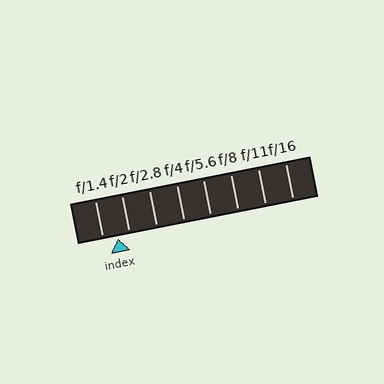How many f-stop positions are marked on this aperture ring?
There are 8 f-stop positions marked.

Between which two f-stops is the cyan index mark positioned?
The index mark is between f/1.4 and f/2.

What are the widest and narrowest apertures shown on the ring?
The widest aperture shown is f/1.4 and the narrowest is f/16.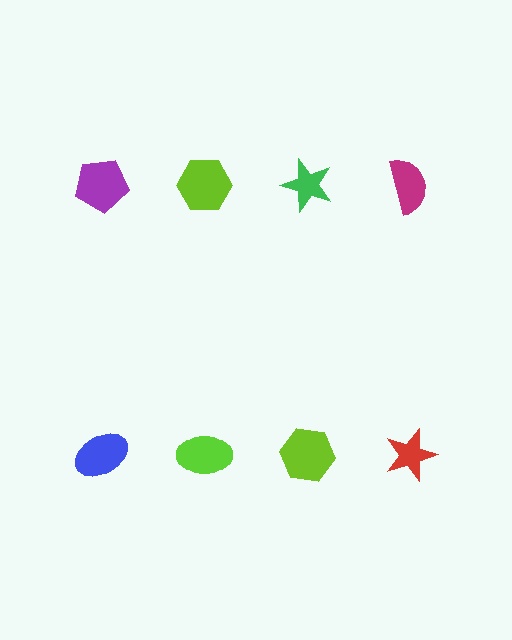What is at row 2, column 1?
A blue ellipse.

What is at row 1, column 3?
A green star.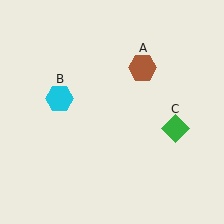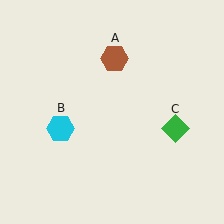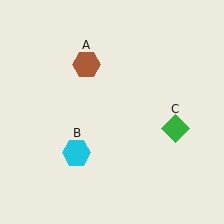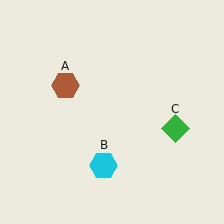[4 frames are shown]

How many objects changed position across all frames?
2 objects changed position: brown hexagon (object A), cyan hexagon (object B).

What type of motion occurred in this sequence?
The brown hexagon (object A), cyan hexagon (object B) rotated counterclockwise around the center of the scene.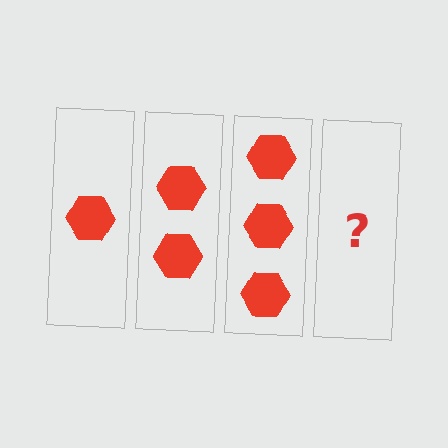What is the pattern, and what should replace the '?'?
The pattern is that each step adds one more hexagon. The '?' should be 4 hexagons.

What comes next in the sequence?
The next element should be 4 hexagons.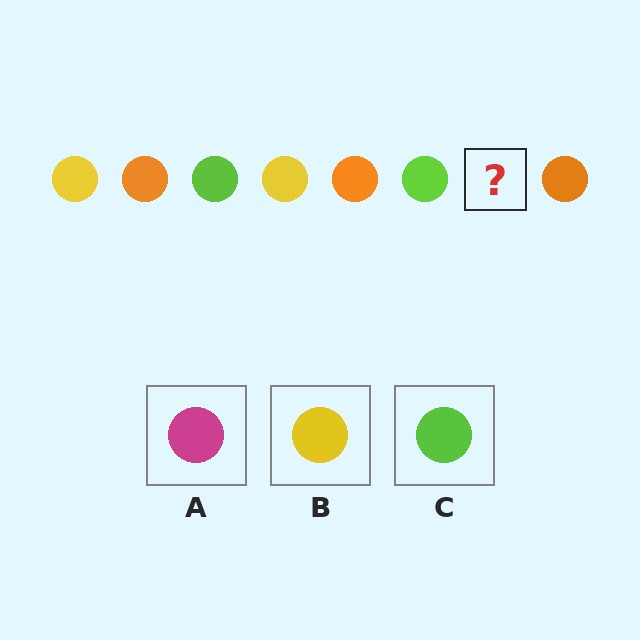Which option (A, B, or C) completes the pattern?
B.